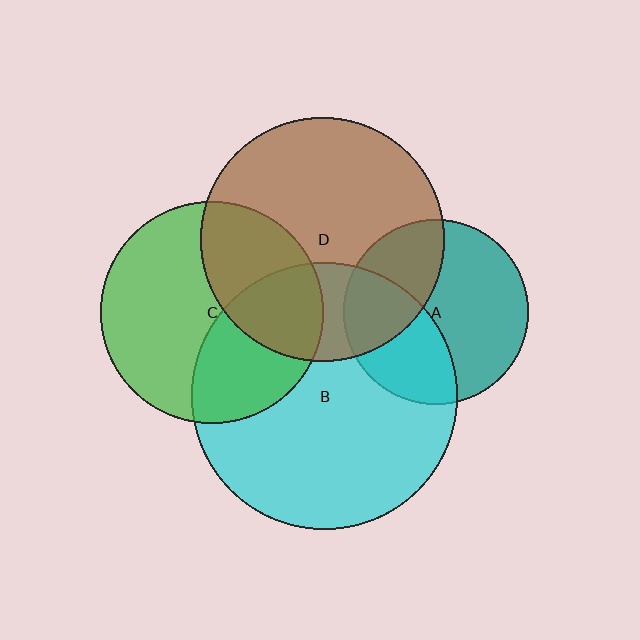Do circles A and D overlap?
Yes.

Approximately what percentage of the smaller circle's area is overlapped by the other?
Approximately 35%.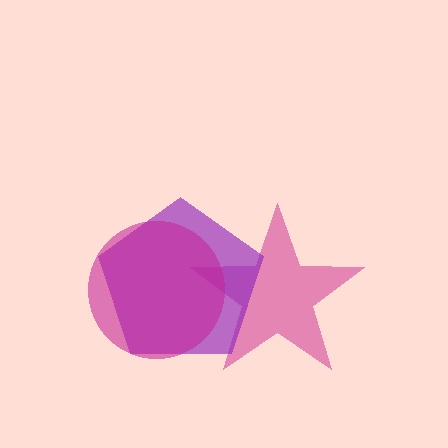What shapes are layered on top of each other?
The layered shapes are: a pink star, a purple pentagon, a magenta circle.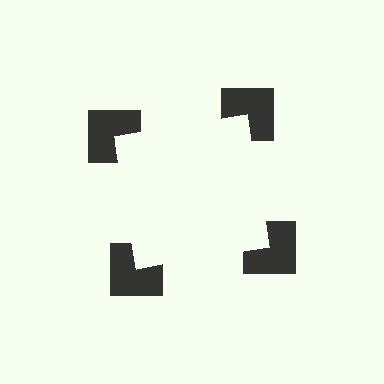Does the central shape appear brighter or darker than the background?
It typically appears slightly brighter than the background, even though no actual brightness change is drawn.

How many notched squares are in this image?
There are 4 — one at each vertex of the illusory square.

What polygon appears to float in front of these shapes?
An illusory square — its edges are inferred from the aligned wedge cuts in the notched squares, not physically drawn.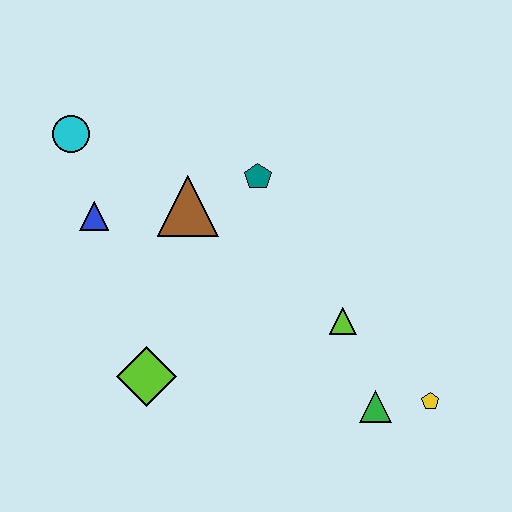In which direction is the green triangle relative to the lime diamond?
The green triangle is to the right of the lime diamond.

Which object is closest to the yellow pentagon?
The green triangle is closest to the yellow pentagon.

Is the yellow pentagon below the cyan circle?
Yes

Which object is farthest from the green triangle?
The cyan circle is farthest from the green triangle.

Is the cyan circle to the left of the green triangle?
Yes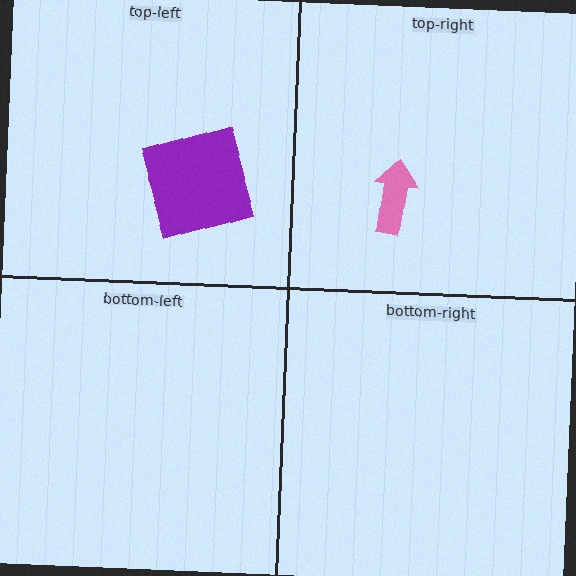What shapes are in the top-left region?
The magenta ellipse, the purple square.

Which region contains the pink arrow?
The top-right region.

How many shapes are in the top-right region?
1.